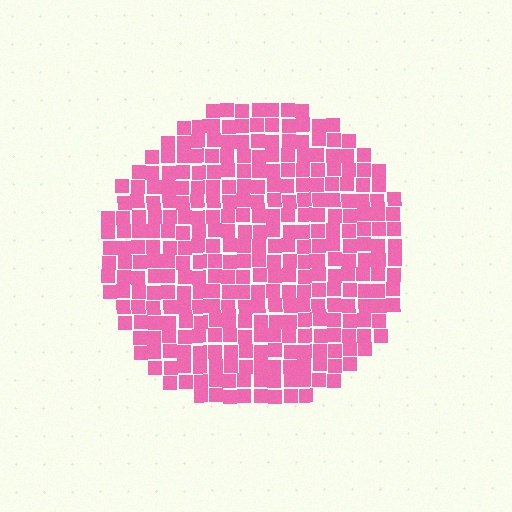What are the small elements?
The small elements are squares.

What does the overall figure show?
The overall figure shows a circle.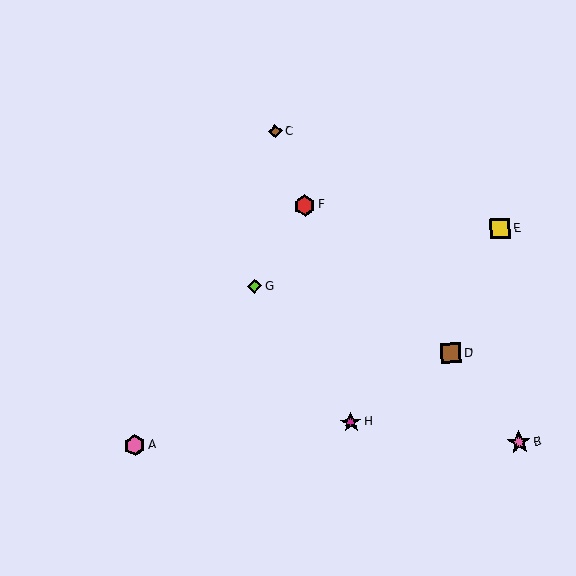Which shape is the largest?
The pink star (labeled B) is the largest.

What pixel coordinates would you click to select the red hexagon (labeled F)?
Click at (304, 206) to select the red hexagon F.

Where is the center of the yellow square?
The center of the yellow square is at (500, 229).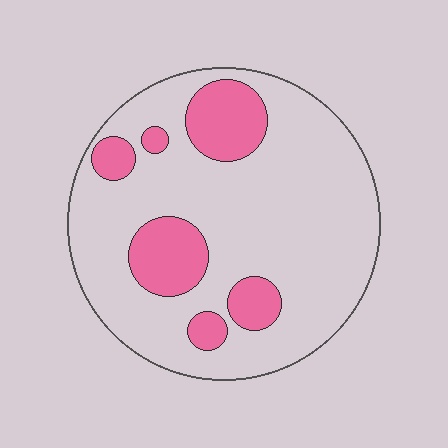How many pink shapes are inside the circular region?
6.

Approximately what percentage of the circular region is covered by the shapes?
Approximately 20%.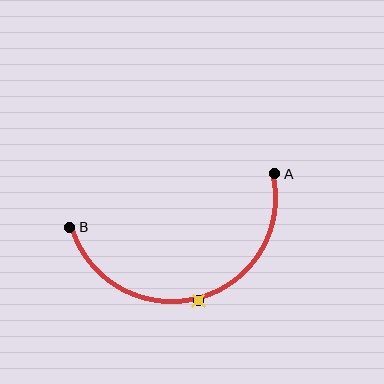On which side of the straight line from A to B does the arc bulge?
The arc bulges below the straight line connecting A and B.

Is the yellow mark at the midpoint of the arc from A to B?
Yes. The yellow mark lies on the arc at equal arc-length from both A and B — it is the arc midpoint.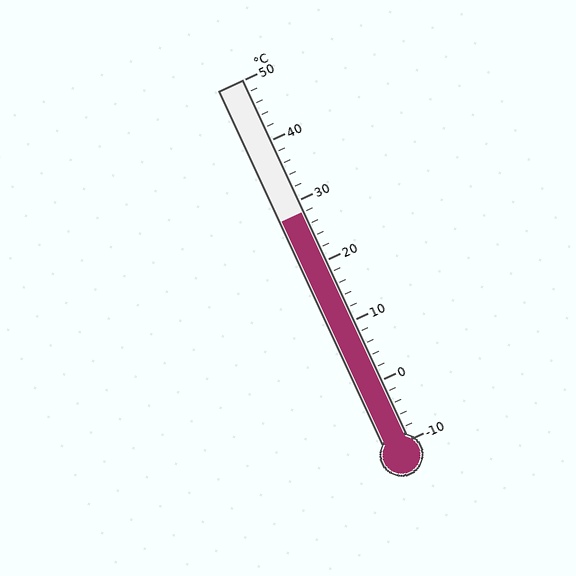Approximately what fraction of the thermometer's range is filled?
The thermometer is filled to approximately 65% of its range.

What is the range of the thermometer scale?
The thermometer scale ranges from -10°C to 50°C.